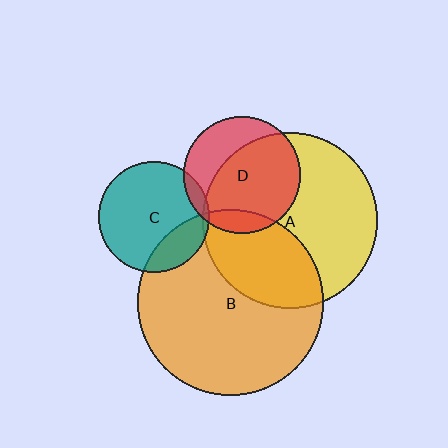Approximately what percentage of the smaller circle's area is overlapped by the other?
Approximately 5%.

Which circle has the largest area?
Circle B (orange).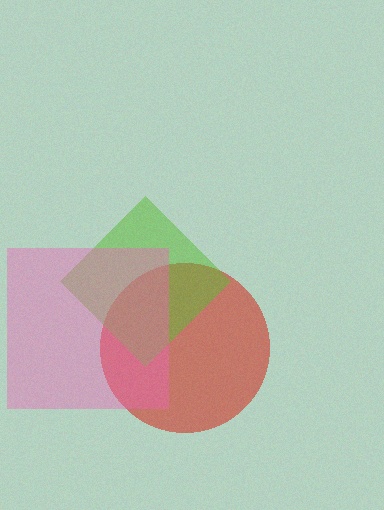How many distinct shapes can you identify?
There are 3 distinct shapes: a red circle, a lime diamond, a pink square.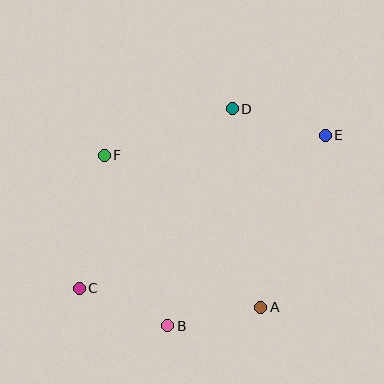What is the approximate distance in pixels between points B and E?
The distance between B and E is approximately 247 pixels.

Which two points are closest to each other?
Points A and B are closest to each other.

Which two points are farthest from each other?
Points C and E are farthest from each other.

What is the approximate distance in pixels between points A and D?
The distance between A and D is approximately 200 pixels.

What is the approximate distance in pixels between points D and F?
The distance between D and F is approximately 136 pixels.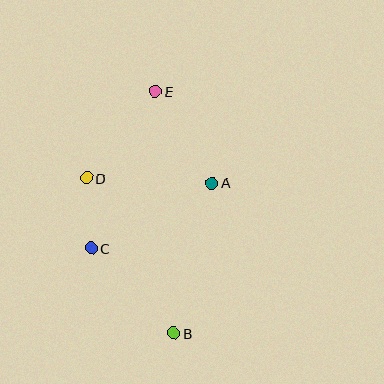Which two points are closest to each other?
Points C and D are closest to each other.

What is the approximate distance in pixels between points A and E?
The distance between A and E is approximately 107 pixels.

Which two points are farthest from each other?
Points B and E are farthest from each other.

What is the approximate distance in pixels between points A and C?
The distance between A and C is approximately 137 pixels.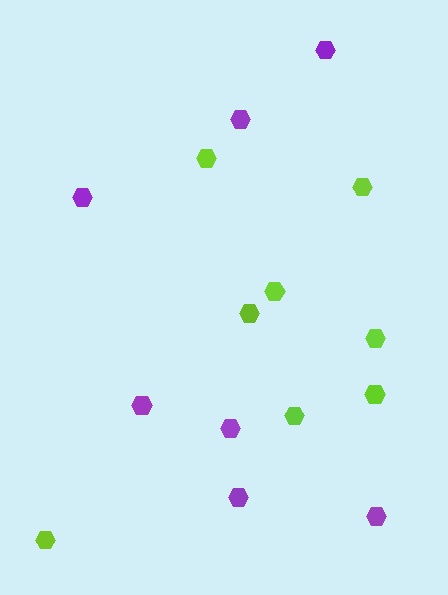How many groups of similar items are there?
There are 2 groups: one group of purple hexagons (7) and one group of lime hexagons (8).